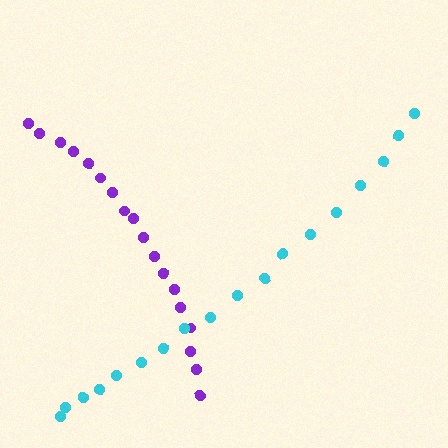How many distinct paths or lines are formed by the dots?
There are 2 distinct paths.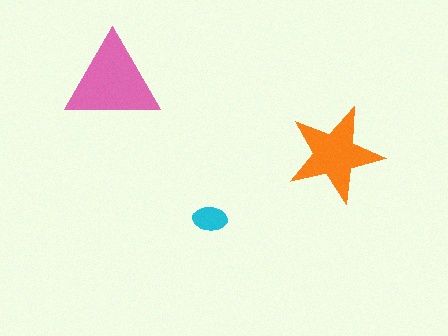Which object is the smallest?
The cyan ellipse.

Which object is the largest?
The pink triangle.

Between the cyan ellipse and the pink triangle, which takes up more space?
The pink triangle.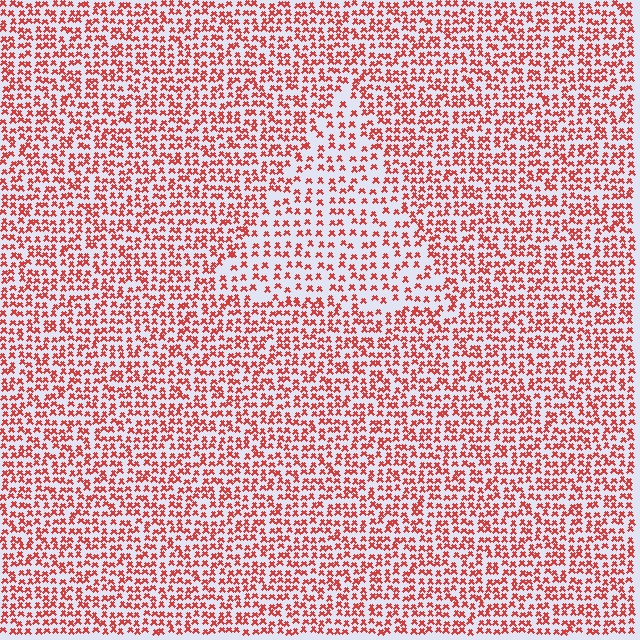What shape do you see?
I see a triangle.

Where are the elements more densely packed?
The elements are more densely packed outside the triangle boundary.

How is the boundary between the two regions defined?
The boundary is defined by a change in element density (approximately 1.7x ratio). All elements are the same color, size, and shape.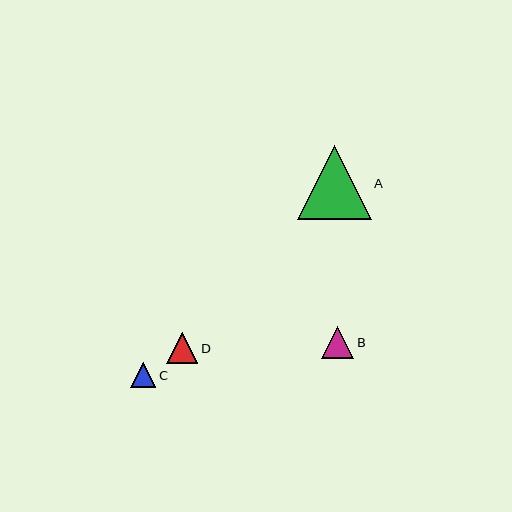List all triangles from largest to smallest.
From largest to smallest: A, B, D, C.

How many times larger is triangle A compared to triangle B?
Triangle A is approximately 2.3 times the size of triangle B.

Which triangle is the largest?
Triangle A is the largest with a size of approximately 74 pixels.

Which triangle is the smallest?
Triangle C is the smallest with a size of approximately 25 pixels.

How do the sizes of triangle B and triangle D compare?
Triangle B and triangle D are approximately the same size.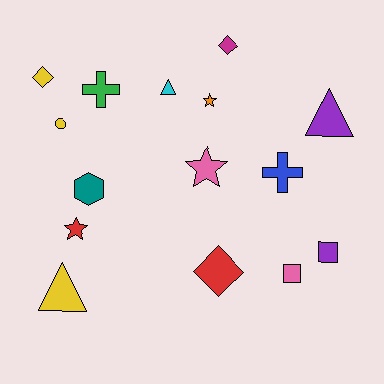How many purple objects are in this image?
There are 2 purple objects.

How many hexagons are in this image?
There is 1 hexagon.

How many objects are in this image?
There are 15 objects.